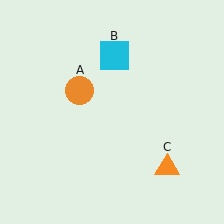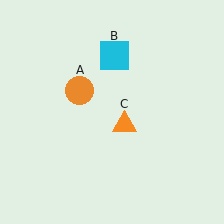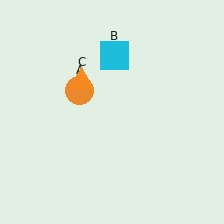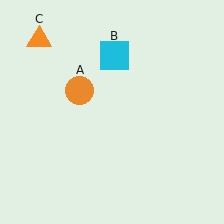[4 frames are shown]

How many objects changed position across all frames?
1 object changed position: orange triangle (object C).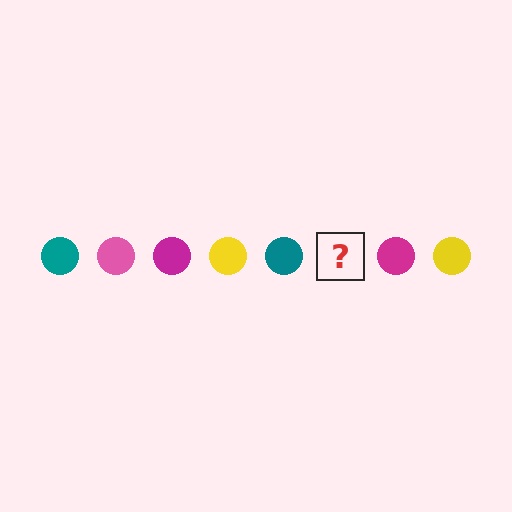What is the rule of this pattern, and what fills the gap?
The rule is that the pattern cycles through teal, pink, magenta, yellow circles. The gap should be filled with a pink circle.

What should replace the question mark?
The question mark should be replaced with a pink circle.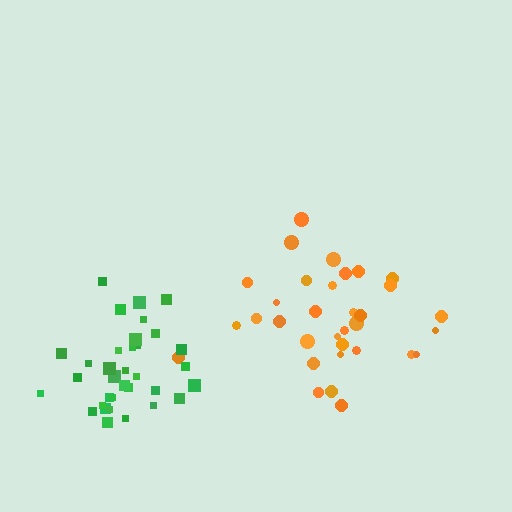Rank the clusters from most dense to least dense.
green, orange.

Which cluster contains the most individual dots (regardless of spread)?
Green (34).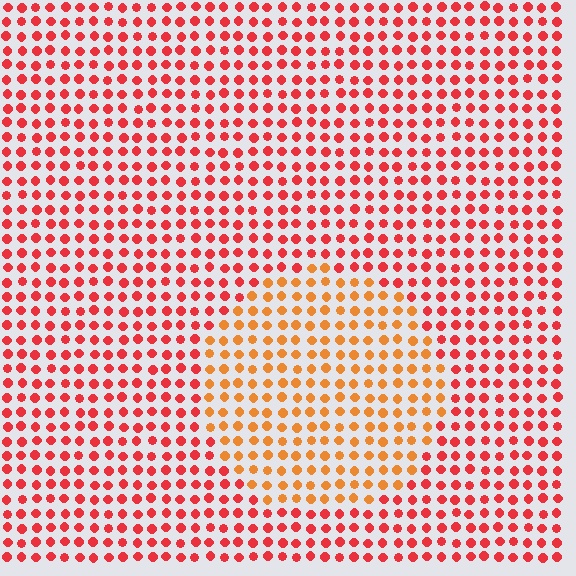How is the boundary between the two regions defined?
The boundary is defined purely by a slight shift in hue (about 32 degrees). Spacing, size, and orientation are identical on both sides.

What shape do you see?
I see a circle.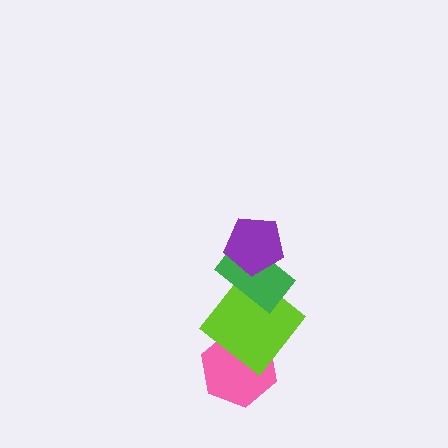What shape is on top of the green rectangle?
The purple pentagon is on top of the green rectangle.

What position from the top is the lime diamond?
The lime diamond is 3rd from the top.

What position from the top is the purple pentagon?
The purple pentagon is 1st from the top.